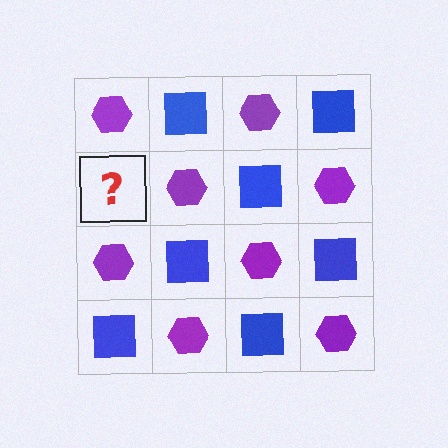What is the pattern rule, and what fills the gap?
The rule is that it alternates purple hexagon and blue square in a checkerboard pattern. The gap should be filled with a blue square.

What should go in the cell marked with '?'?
The missing cell should contain a blue square.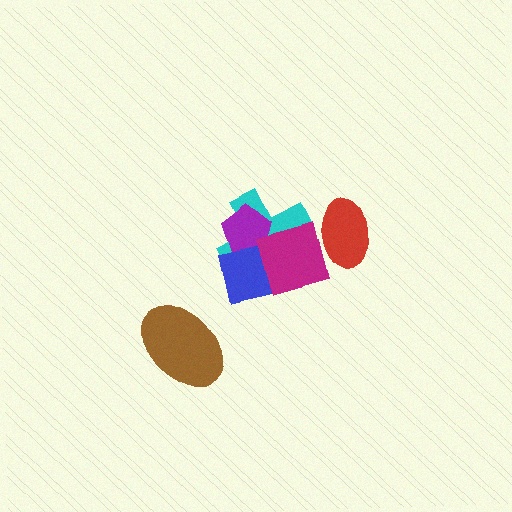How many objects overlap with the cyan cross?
3 objects overlap with the cyan cross.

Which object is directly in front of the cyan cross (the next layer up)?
The purple pentagon is directly in front of the cyan cross.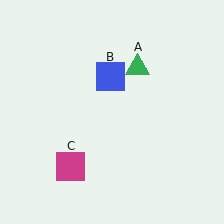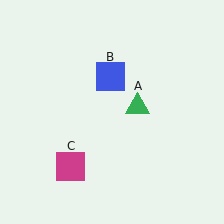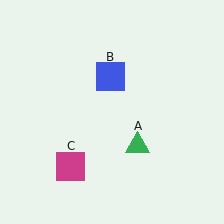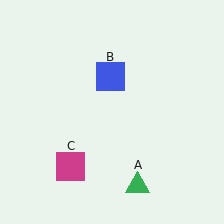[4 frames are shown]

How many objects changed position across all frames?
1 object changed position: green triangle (object A).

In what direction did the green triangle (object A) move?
The green triangle (object A) moved down.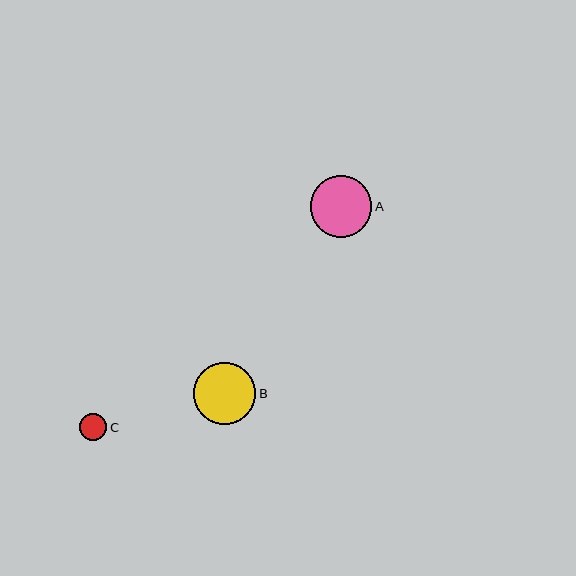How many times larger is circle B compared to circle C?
Circle B is approximately 2.3 times the size of circle C.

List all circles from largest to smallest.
From largest to smallest: B, A, C.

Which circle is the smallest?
Circle C is the smallest with a size of approximately 27 pixels.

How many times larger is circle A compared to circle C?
Circle A is approximately 2.3 times the size of circle C.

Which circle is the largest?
Circle B is the largest with a size of approximately 62 pixels.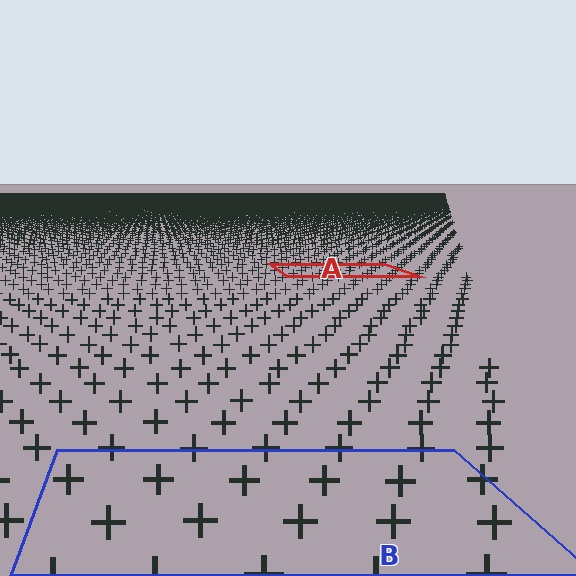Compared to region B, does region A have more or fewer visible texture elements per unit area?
Region A has more texture elements per unit area — they are packed more densely because it is farther away.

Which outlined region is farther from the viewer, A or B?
Region A is farther from the viewer — the texture elements inside it appear smaller and more densely packed.